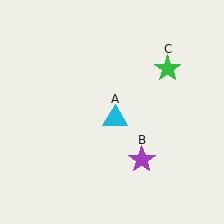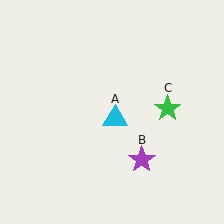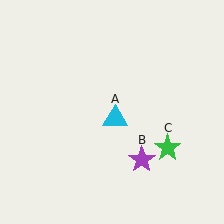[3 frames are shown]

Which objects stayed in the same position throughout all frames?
Cyan triangle (object A) and purple star (object B) remained stationary.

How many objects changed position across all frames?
1 object changed position: green star (object C).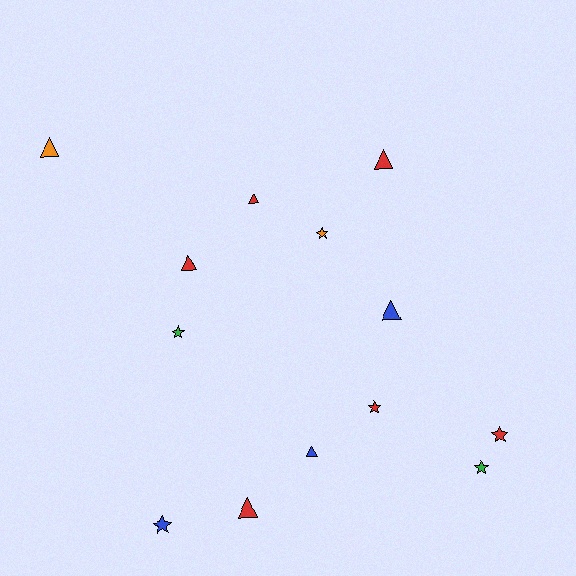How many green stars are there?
There are 2 green stars.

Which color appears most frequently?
Red, with 6 objects.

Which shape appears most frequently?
Triangle, with 7 objects.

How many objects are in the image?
There are 13 objects.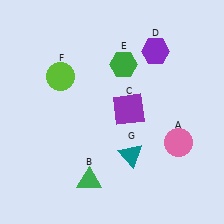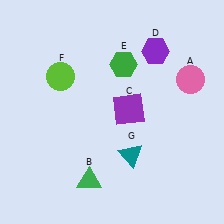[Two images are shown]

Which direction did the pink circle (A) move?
The pink circle (A) moved up.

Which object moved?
The pink circle (A) moved up.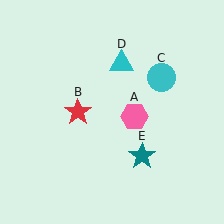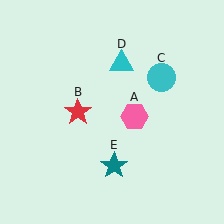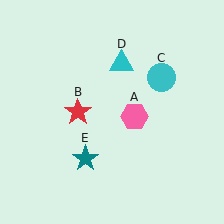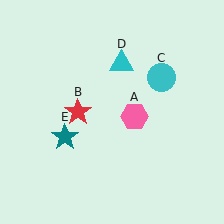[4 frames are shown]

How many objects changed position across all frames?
1 object changed position: teal star (object E).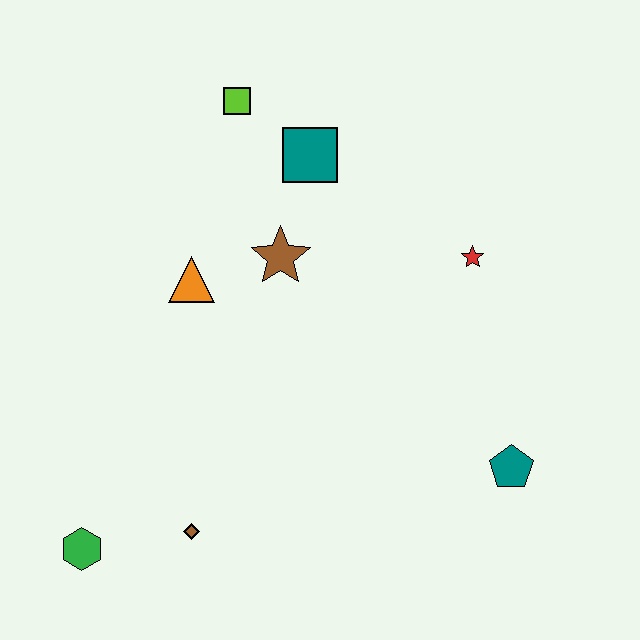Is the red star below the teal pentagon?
No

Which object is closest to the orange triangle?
The brown star is closest to the orange triangle.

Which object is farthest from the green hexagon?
The red star is farthest from the green hexagon.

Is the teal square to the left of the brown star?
No